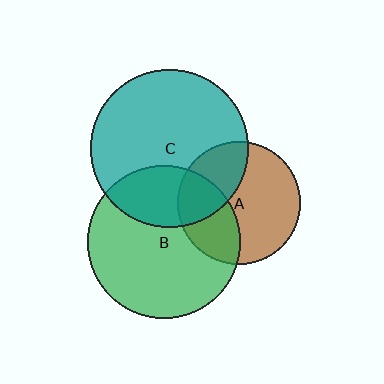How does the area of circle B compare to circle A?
Approximately 1.6 times.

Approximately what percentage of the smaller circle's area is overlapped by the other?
Approximately 30%.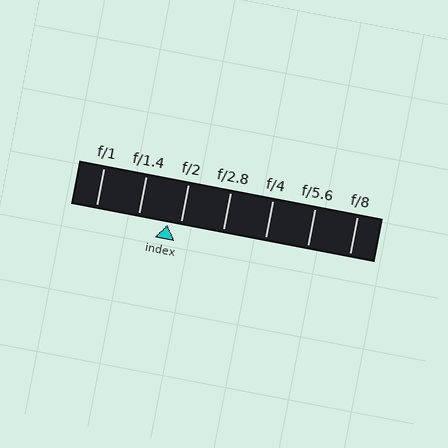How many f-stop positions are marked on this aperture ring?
There are 7 f-stop positions marked.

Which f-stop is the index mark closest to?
The index mark is closest to f/2.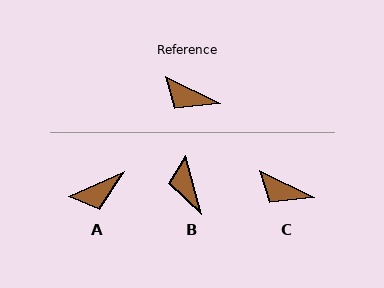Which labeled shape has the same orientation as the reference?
C.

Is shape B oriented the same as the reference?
No, it is off by about 49 degrees.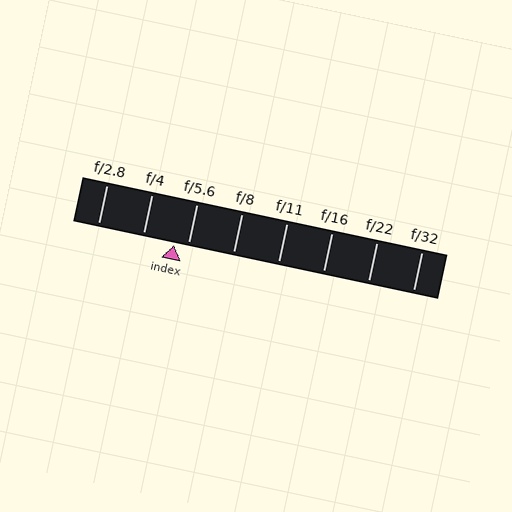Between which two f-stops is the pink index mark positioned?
The index mark is between f/4 and f/5.6.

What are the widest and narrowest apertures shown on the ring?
The widest aperture shown is f/2.8 and the narrowest is f/32.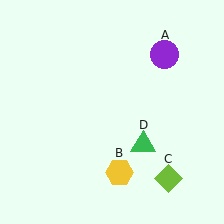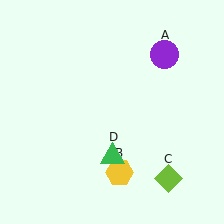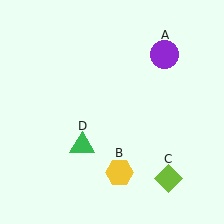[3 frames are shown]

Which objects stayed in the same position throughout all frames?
Purple circle (object A) and yellow hexagon (object B) and lime diamond (object C) remained stationary.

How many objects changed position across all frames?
1 object changed position: green triangle (object D).